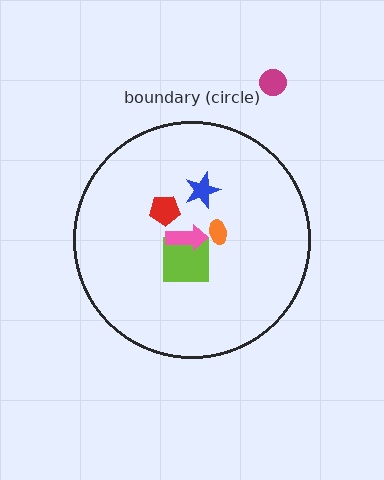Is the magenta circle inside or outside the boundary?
Outside.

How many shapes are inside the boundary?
5 inside, 1 outside.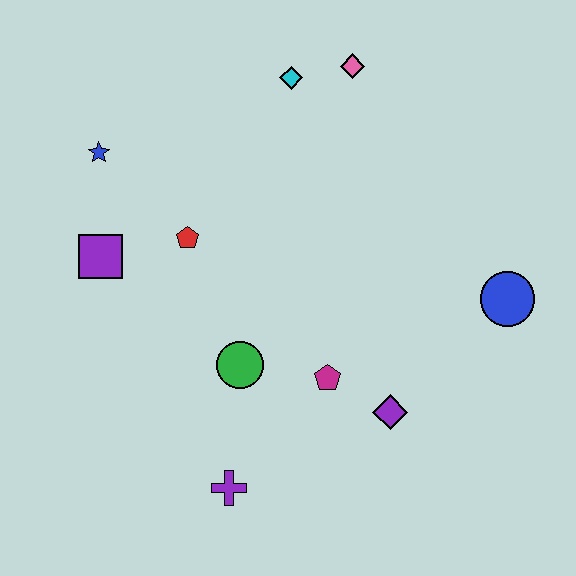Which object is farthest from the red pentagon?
The blue circle is farthest from the red pentagon.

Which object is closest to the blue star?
The purple square is closest to the blue star.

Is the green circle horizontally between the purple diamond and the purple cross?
Yes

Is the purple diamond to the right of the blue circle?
No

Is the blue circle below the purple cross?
No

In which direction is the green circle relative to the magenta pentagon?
The green circle is to the left of the magenta pentagon.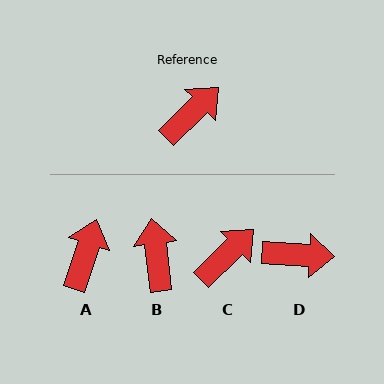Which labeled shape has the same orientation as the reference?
C.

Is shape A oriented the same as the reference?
No, it is off by about 28 degrees.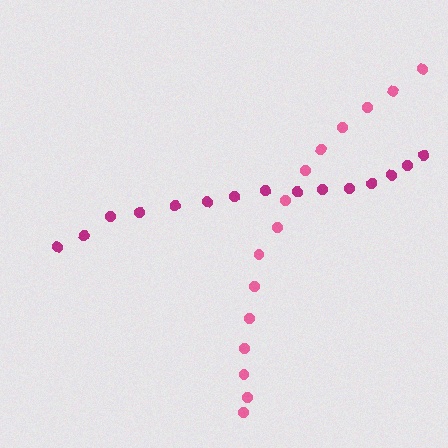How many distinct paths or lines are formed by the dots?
There are 2 distinct paths.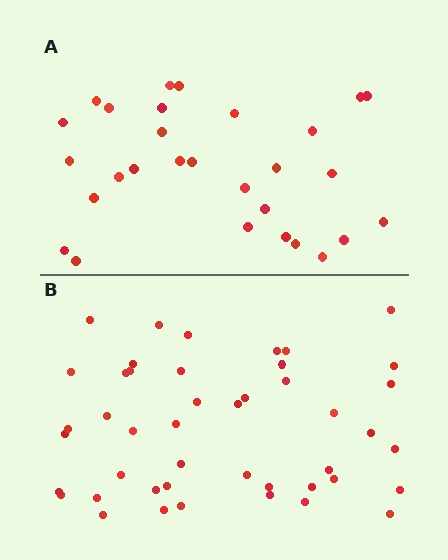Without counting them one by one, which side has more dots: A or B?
Region B (the bottom region) has more dots.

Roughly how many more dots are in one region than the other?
Region B has approximately 15 more dots than region A.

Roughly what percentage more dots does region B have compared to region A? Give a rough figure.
About 55% more.